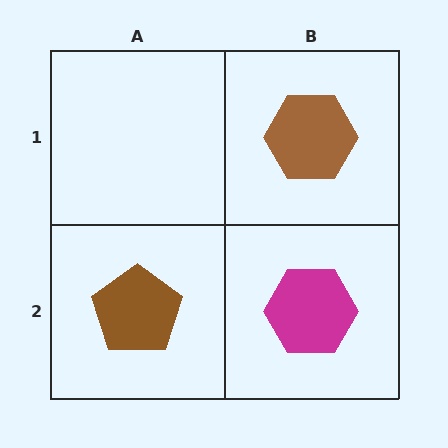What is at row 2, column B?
A magenta hexagon.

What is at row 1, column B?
A brown hexagon.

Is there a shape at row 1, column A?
No, that cell is empty.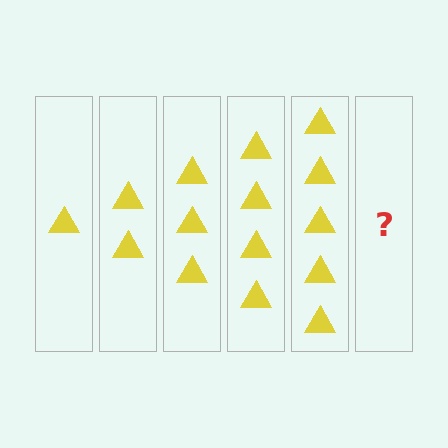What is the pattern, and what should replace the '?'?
The pattern is that each step adds one more triangle. The '?' should be 6 triangles.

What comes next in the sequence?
The next element should be 6 triangles.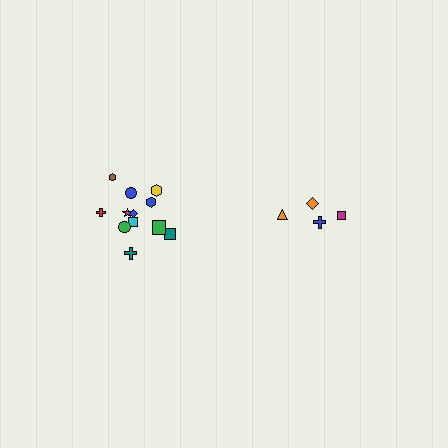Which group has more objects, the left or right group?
The left group.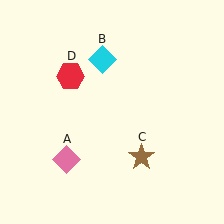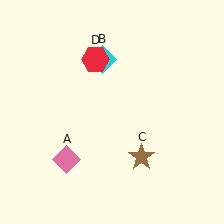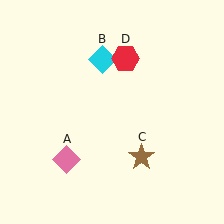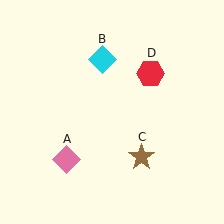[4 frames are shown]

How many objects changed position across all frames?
1 object changed position: red hexagon (object D).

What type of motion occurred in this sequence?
The red hexagon (object D) rotated clockwise around the center of the scene.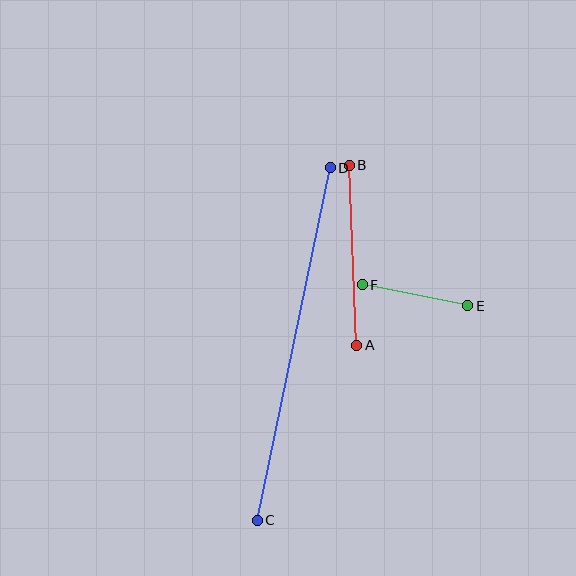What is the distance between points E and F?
The distance is approximately 108 pixels.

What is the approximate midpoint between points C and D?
The midpoint is at approximately (294, 344) pixels.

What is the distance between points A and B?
The distance is approximately 180 pixels.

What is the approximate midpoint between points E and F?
The midpoint is at approximately (415, 295) pixels.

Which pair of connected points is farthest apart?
Points C and D are farthest apart.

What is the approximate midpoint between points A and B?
The midpoint is at approximately (353, 255) pixels.